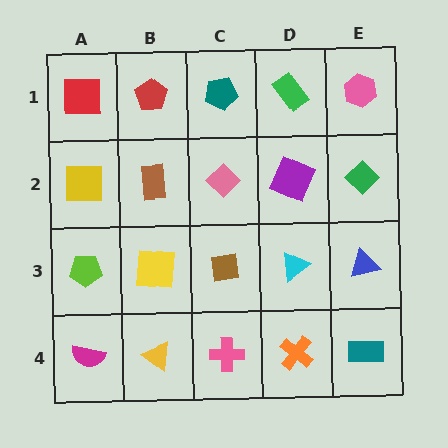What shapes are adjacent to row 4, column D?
A cyan triangle (row 3, column D), a pink cross (row 4, column C), a teal rectangle (row 4, column E).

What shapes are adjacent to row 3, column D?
A purple square (row 2, column D), an orange cross (row 4, column D), a brown square (row 3, column C), a blue triangle (row 3, column E).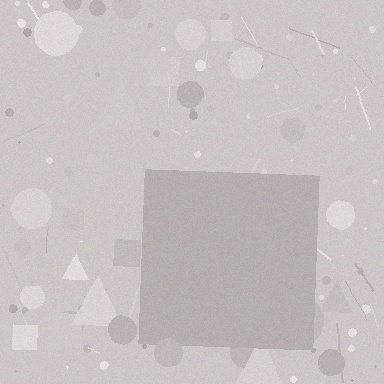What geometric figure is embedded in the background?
A square is embedded in the background.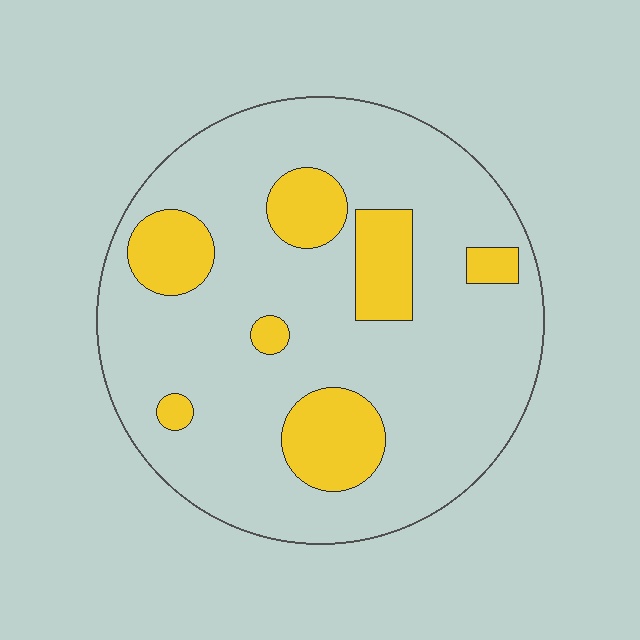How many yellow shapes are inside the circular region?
7.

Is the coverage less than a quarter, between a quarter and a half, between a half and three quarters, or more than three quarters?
Less than a quarter.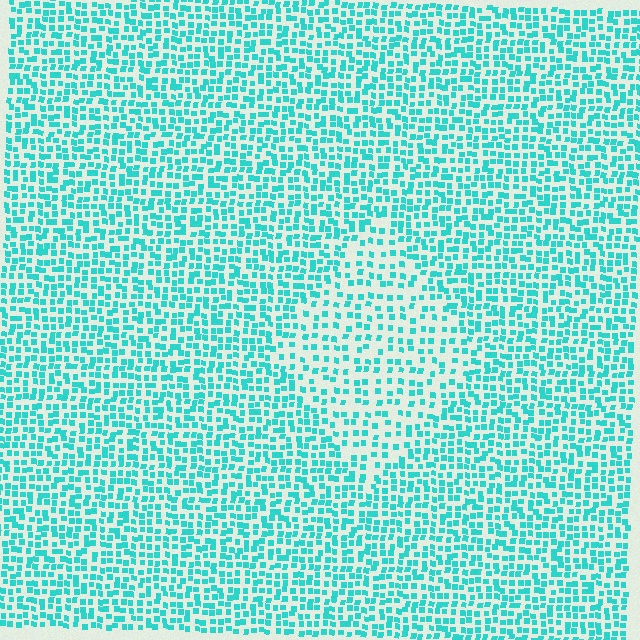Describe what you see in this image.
The image contains small cyan elements arranged at two different densities. A diamond-shaped region is visible where the elements are less densely packed than the surrounding area.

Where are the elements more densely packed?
The elements are more densely packed outside the diamond boundary.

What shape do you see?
I see a diamond.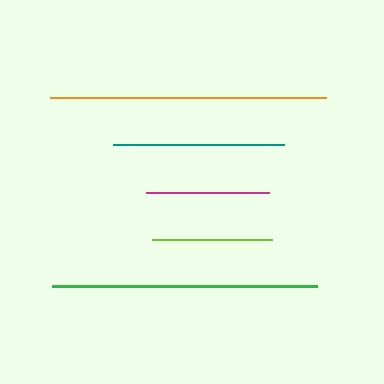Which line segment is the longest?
The orange line is the longest at approximately 276 pixels.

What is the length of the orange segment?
The orange segment is approximately 276 pixels long.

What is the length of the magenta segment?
The magenta segment is approximately 123 pixels long.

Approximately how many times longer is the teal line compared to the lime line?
The teal line is approximately 1.4 times the length of the lime line.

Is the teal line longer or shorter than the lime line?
The teal line is longer than the lime line.